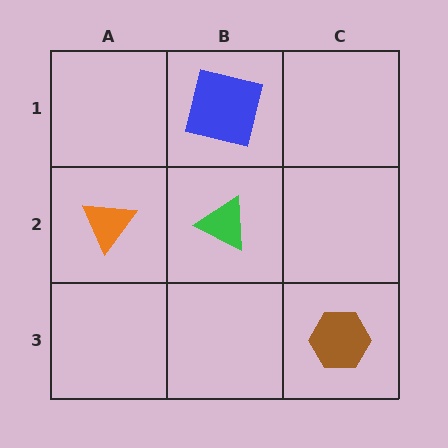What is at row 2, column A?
An orange triangle.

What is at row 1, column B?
A blue square.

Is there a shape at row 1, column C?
No, that cell is empty.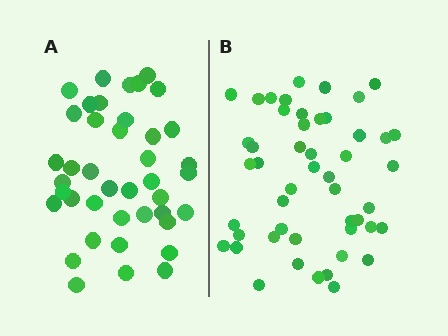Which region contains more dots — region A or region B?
Region B (the right region) has more dots.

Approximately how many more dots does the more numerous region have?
Region B has roughly 8 or so more dots than region A.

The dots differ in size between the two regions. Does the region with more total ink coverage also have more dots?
No. Region A has more total ink coverage because its dots are larger, but region B actually contains more individual dots. Total area can be misleading — the number of items is what matters here.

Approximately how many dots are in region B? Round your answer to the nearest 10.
About 50 dots. (The exact count is 49, which rounds to 50.)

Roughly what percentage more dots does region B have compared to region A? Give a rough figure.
About 20% more.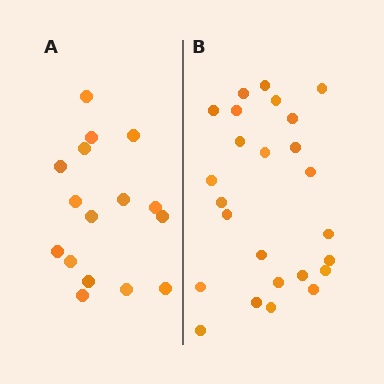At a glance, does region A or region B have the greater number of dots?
Region B (the right region) has more dots.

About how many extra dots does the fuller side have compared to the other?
Region B has roughly 8 or so more dots than region A.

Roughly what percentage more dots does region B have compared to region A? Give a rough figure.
About 55% more.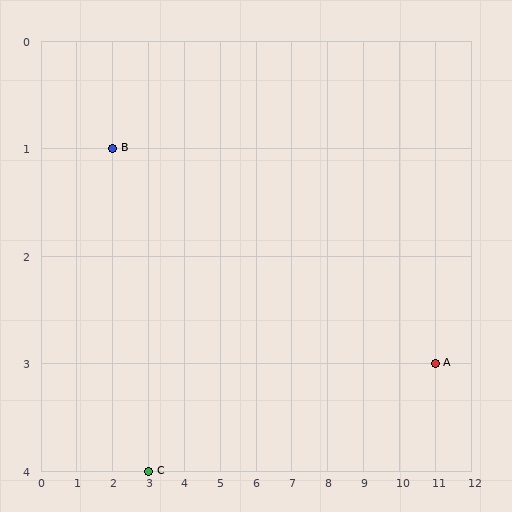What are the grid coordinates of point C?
Point C is at grid coordinates (3, 4).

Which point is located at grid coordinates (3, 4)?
Point C is at (3, 4).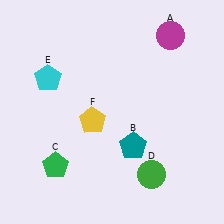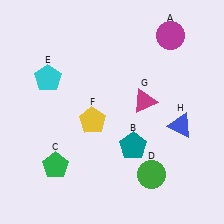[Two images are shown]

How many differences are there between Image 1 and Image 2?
There are 2 differences between the two images.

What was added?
A magenta triangle (G), a blue triangle (H) were added in Image 2.